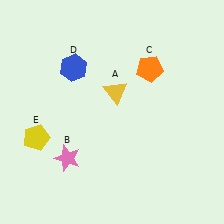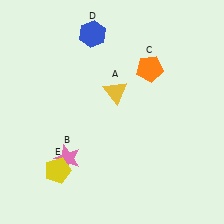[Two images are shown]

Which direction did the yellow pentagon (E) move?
The yellow pentagon (E) moved down.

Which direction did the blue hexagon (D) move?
The blue hexagon (D) moved up.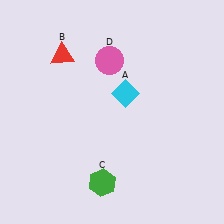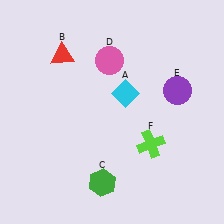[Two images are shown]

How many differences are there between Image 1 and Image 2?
There are 2 differences between the two images.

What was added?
A purple circle (E), a lime cross (F) were added in Image 2.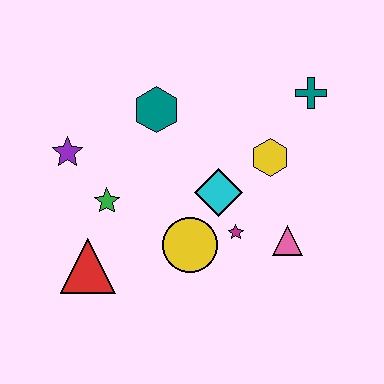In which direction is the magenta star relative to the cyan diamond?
The magenta star is below the cyan diamond.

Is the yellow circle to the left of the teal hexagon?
No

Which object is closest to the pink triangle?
The magenta star is closest to the pink triangle.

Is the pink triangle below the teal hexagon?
Yes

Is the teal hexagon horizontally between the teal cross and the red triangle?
Yes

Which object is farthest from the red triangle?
The teal cross is farthest from the red triangle.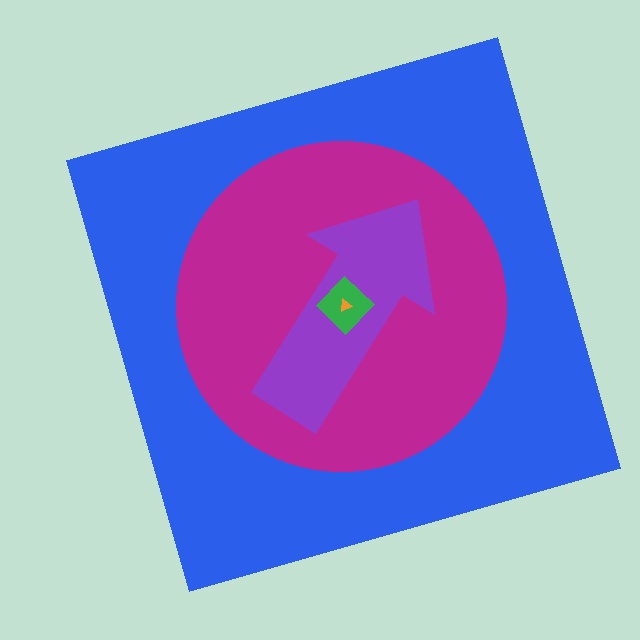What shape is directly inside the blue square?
The magenta circle.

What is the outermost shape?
The blue square.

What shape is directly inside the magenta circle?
The purple arrow.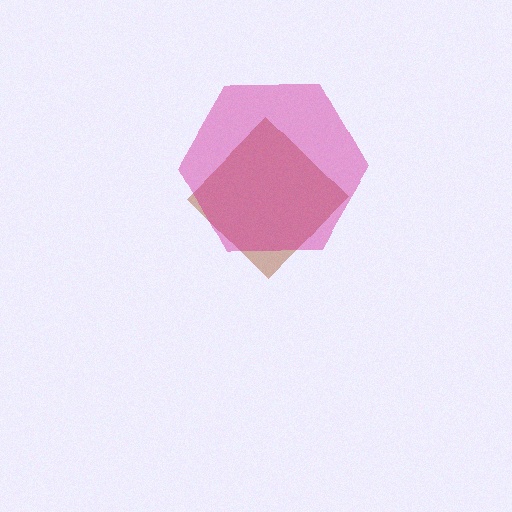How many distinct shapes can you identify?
There are 2 distinct shapes: a brown diamond, a magenta hexagon.